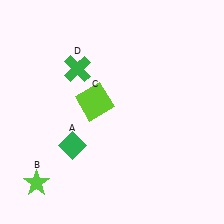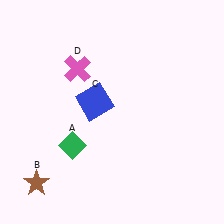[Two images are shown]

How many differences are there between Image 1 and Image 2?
There are 3 differences between the two images.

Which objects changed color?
B changed from lime to brown. C changed from lime to blue. D changed from green to pink.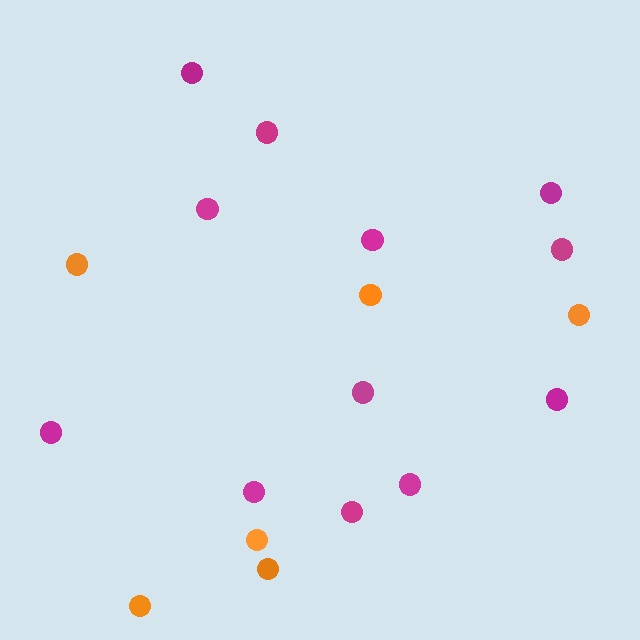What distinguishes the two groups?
There are 2 groups: one group of magenta circles (12) and one group of orange circles (6).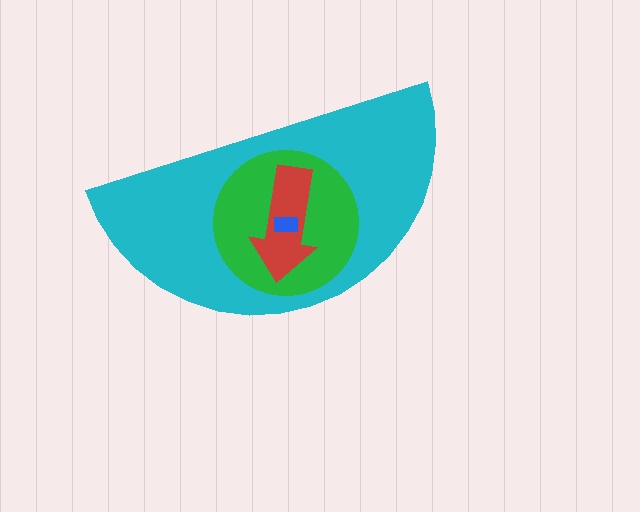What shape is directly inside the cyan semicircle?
The green circle.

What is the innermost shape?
The blue rectangle.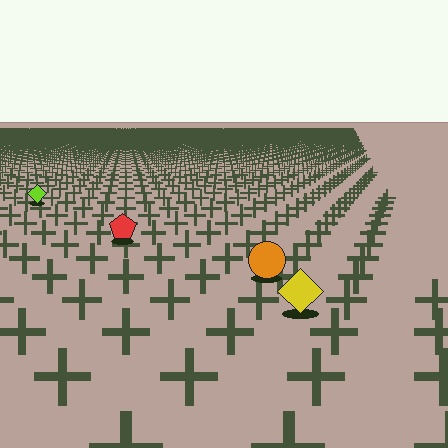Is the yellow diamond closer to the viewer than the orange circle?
Yes. The yellow diamond is closer — you can tell from the texture gradient: the ground texture is coarser near it.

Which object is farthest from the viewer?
The lime diamond is farthest from the viewer. It appears smaller and the ground texture around it is denser.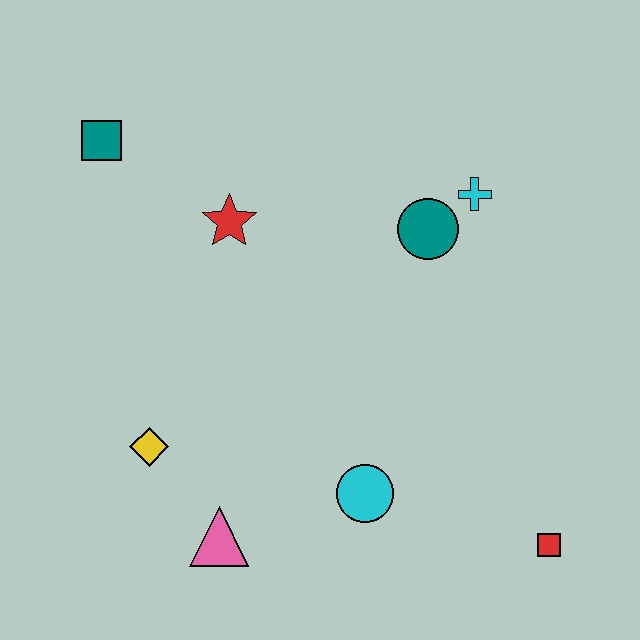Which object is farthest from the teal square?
The red square is farthest from the teal square.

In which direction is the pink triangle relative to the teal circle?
The pink triangle is below the teal circle.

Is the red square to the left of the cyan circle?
No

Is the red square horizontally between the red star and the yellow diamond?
No